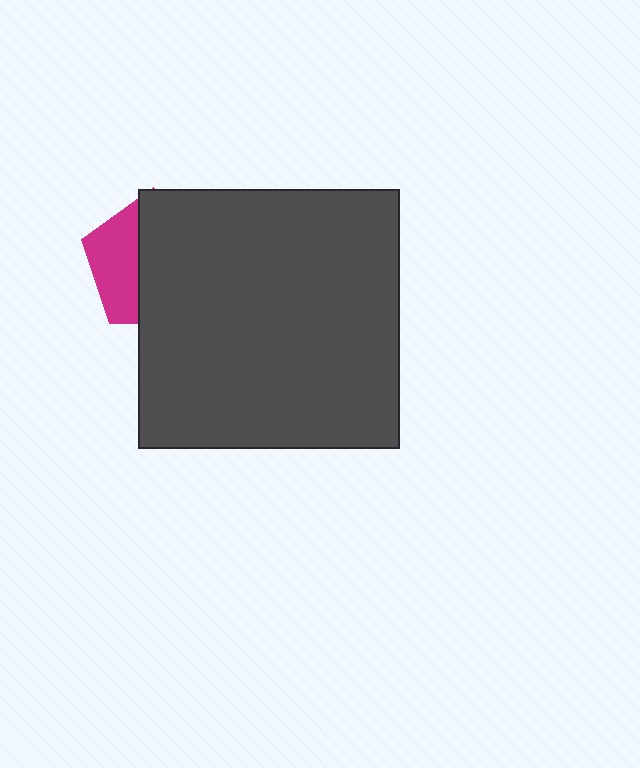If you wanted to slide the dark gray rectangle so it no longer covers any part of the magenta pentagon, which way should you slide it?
Slide it right — that is the most direct way to separate the two shapes.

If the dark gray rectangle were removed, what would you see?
You would see the complete magenta pentagon.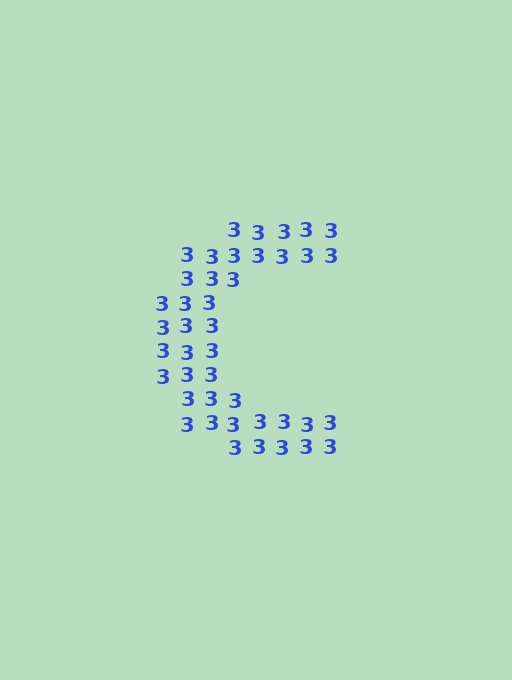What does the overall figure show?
The overall figure shows the letter C.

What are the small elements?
The small elements are digit 3's.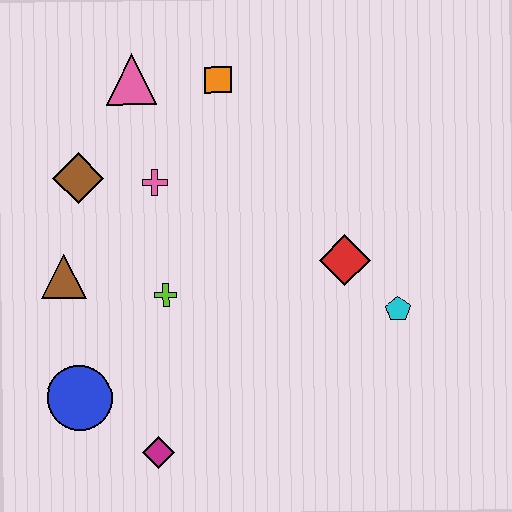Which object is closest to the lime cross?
The brown triangle is closest to the lime cross.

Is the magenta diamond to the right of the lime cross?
No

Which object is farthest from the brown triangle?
The cyan pentagon is farthest from the brown triangle.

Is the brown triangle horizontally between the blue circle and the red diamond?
No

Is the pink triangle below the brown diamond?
No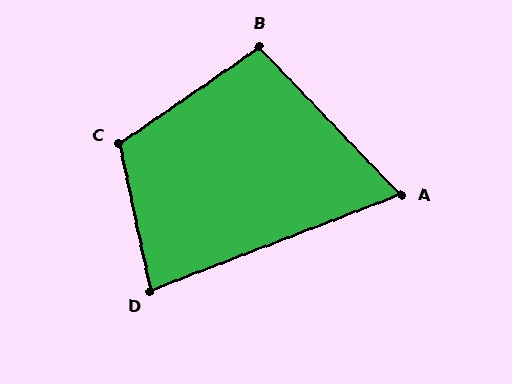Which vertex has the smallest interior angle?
A, at approximately 67 degrees.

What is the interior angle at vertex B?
Approximately 99 degrees (obtuse).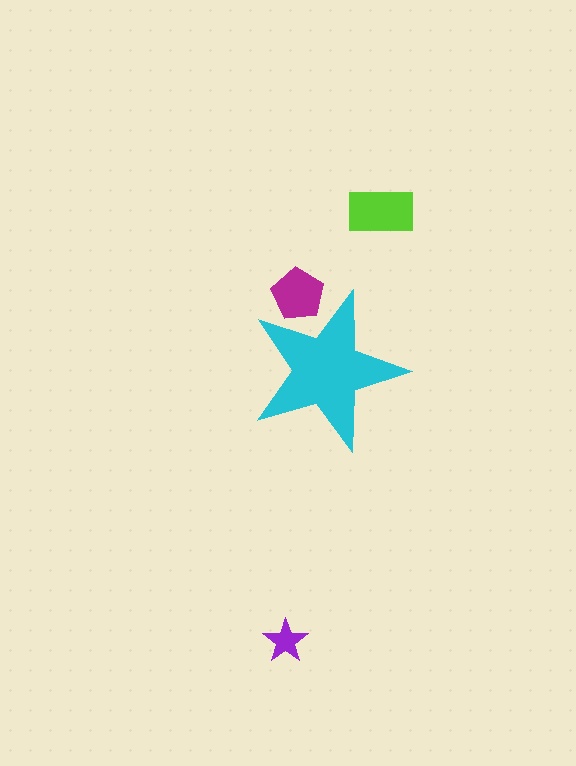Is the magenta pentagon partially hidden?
Yes, the magenta pentagon is partially hidden behind the cyan star.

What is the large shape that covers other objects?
A cyan star.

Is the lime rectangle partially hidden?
No, the lime rectangle is fully visible.